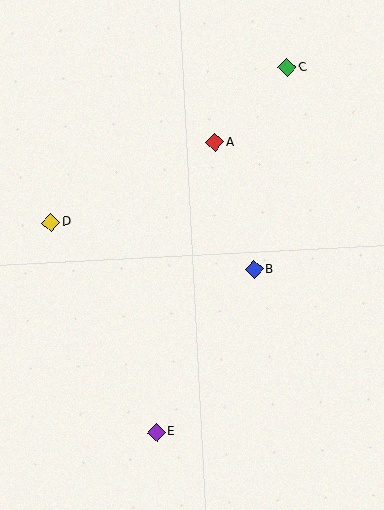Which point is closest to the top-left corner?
Point D is closest to the top-left corner.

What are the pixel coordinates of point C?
Point C is at (287, 67).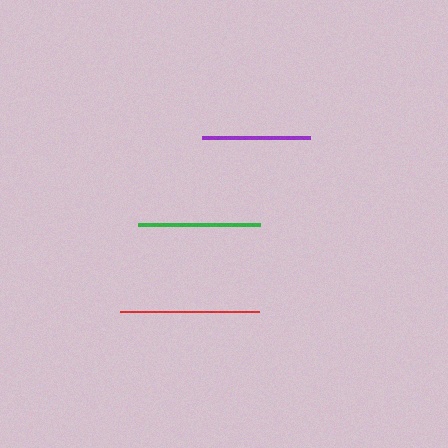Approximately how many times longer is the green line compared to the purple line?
The green line is approximately 1.1 times the length of the purple line.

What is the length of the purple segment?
The purple segment is approximately 108 pixels long.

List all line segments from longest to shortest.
From longest to shortest: red, green, purple.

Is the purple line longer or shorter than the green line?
The green line is longer than the purple line.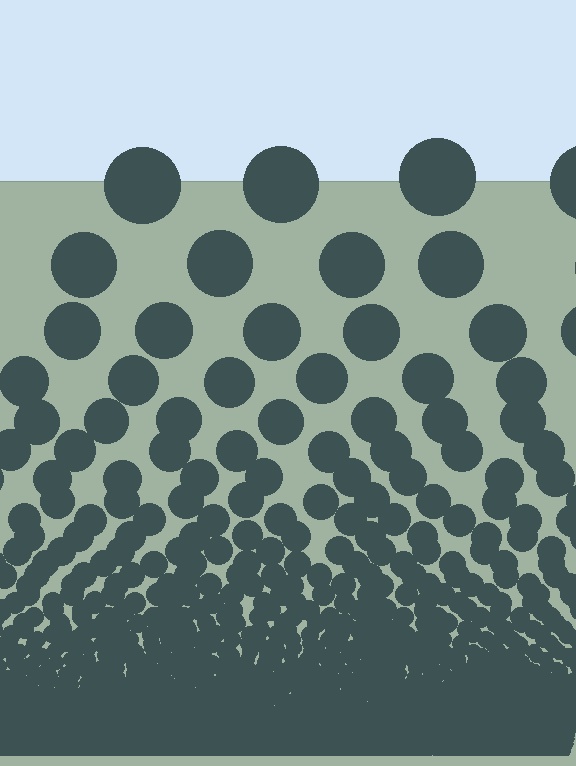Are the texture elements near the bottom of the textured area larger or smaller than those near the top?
Smaller. The gradient is inverted — elements near the bottom are smaller and denser.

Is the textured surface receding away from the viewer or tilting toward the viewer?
The surface appears to tilt toward the viewer. Texture elements get larger and sparser toward the top.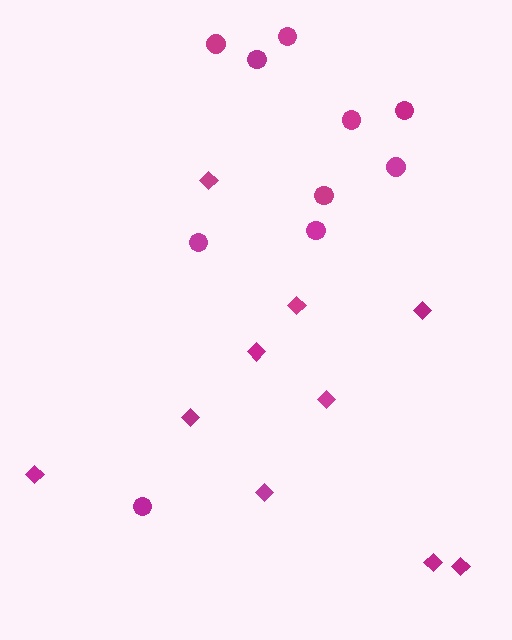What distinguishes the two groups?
There are 2 groups: one group of diamonds (10) and one group of circles (10).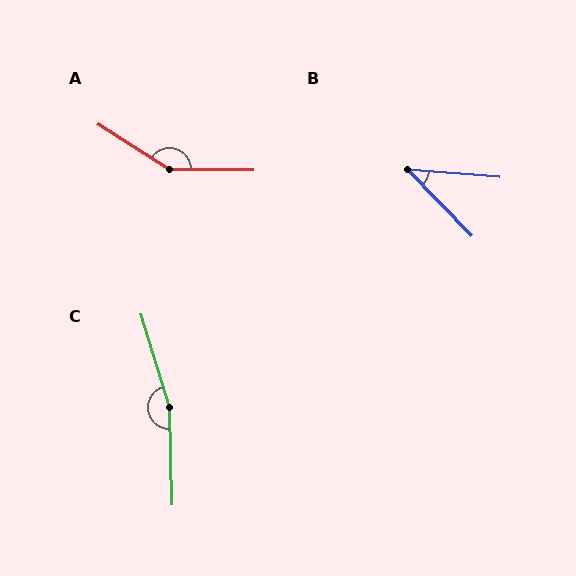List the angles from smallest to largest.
B (42°), A (148°), C (164°).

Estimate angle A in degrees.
Approximately 148 degrees.